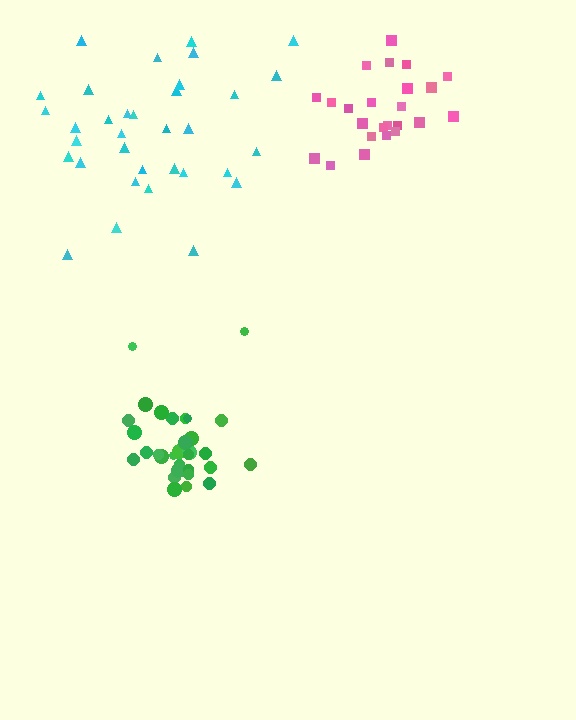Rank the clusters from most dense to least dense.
green, pink, cyan.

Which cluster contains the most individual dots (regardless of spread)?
Cyan (35).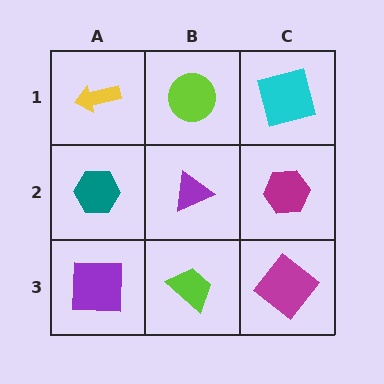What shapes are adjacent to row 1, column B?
A purple triangle (row 2, column B), a yellow arrow (row 1, column A), a cyan square (row 1, column C).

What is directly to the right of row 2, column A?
A purple triangle.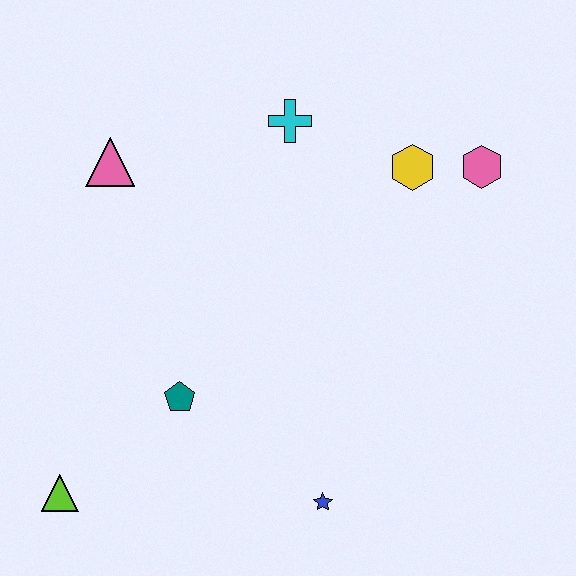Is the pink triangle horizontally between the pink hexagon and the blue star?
No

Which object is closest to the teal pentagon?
The lime triangle is closest to the teal pentagon.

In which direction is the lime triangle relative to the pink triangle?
The lime triangle is below the pink triangle.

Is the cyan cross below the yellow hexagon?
No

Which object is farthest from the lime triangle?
The pink hexagon is farthest from the lime triangle.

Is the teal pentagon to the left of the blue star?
Yes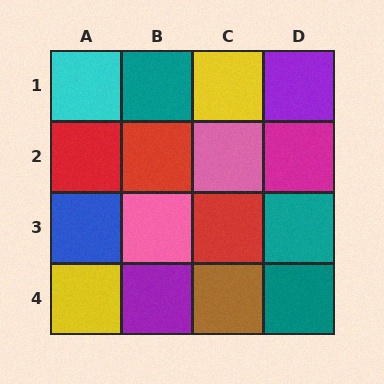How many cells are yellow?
2 cells are yellow.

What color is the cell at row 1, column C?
Yellow.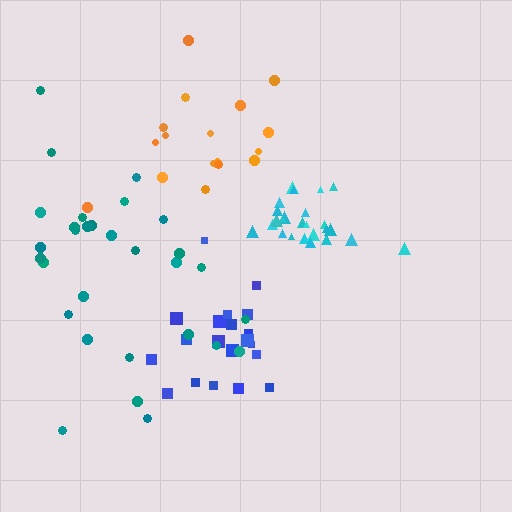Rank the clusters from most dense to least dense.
cyan, blue, orange, teal.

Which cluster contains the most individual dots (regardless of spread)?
Teal (30).